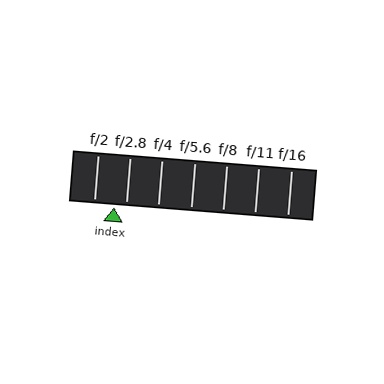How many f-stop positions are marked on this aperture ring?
There are 7 f-stop positions marked.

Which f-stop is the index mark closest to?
The index mark is closest to f/2.8.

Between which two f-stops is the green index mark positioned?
The index mark is between f/2 and f/2.8.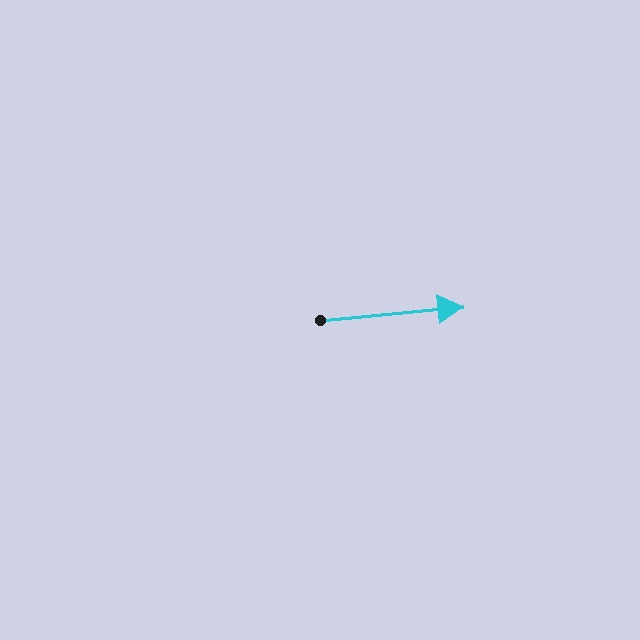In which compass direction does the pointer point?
East.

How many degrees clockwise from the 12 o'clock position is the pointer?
Approximately 85 degrees.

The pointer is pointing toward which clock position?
Roughly 3 o'clock.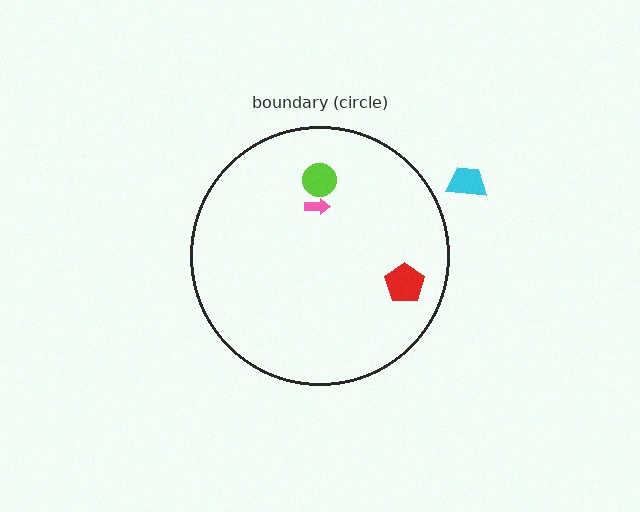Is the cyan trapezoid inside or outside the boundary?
Outside.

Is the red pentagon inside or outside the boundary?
Inside.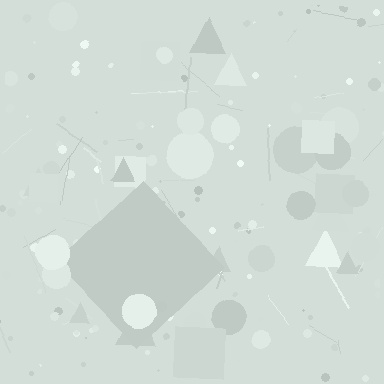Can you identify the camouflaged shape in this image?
The camouflaged shape is a diamond.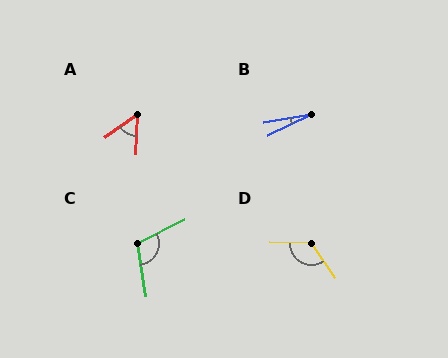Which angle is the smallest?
B, at approximately 16 degrees.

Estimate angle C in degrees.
Approximately 107 degrees.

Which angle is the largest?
D, at approximately 125 degrees.